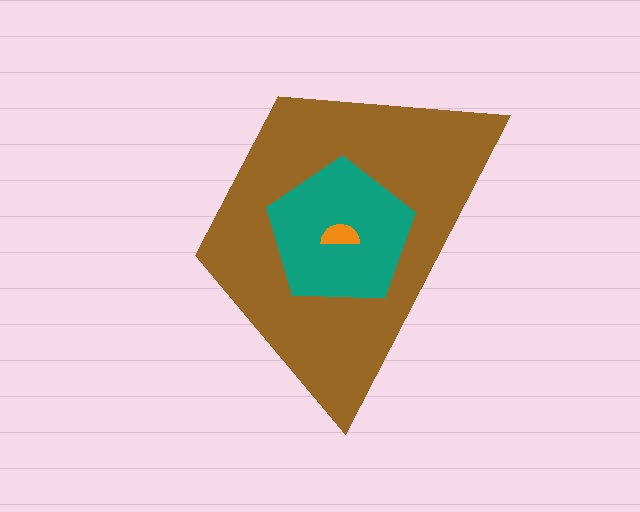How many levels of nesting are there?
3.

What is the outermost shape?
The brown trapezoid.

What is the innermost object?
The orange semicircle.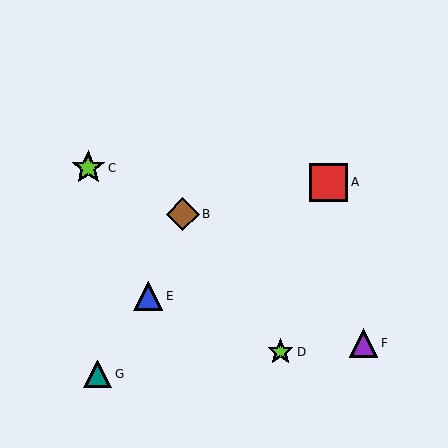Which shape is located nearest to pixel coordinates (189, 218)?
The brown diamond (labeled B) at (183, 214) is nearest to that location.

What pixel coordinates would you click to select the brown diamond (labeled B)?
Click at (183, 214) to select the brown diamond B.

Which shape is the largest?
The red square (labeled A) is the largest.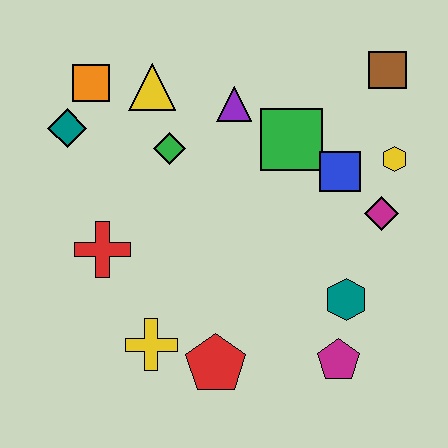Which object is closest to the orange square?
The teal diamond is closest to the orange square.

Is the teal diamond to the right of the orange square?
No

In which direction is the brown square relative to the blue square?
The brown square is above the blue square.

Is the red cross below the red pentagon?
No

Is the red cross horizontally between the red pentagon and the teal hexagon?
No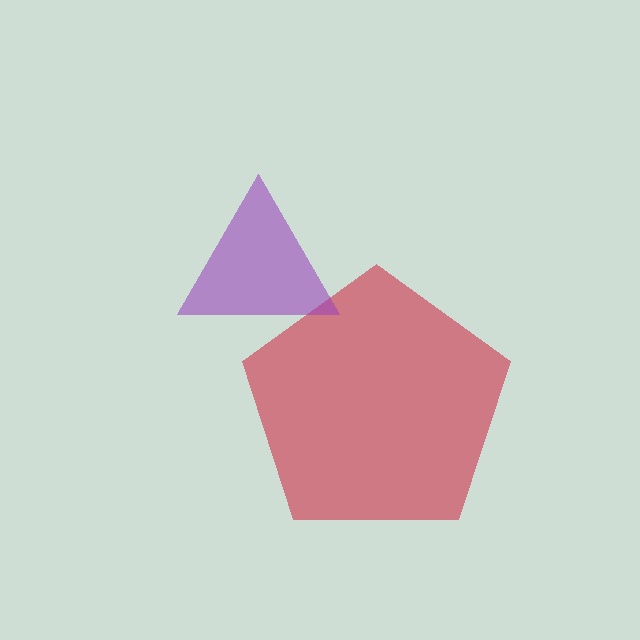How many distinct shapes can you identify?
There are 2 distinct shapes: a red pentagon, a purple triangle.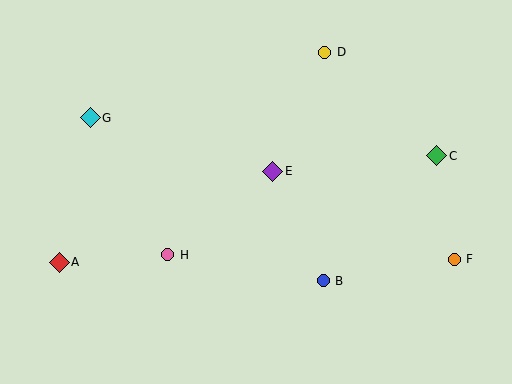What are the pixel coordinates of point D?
Point D is at (325, 52).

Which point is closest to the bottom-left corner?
Point A is closest to the bottom-left corner.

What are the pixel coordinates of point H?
Point H is at (168, 255).